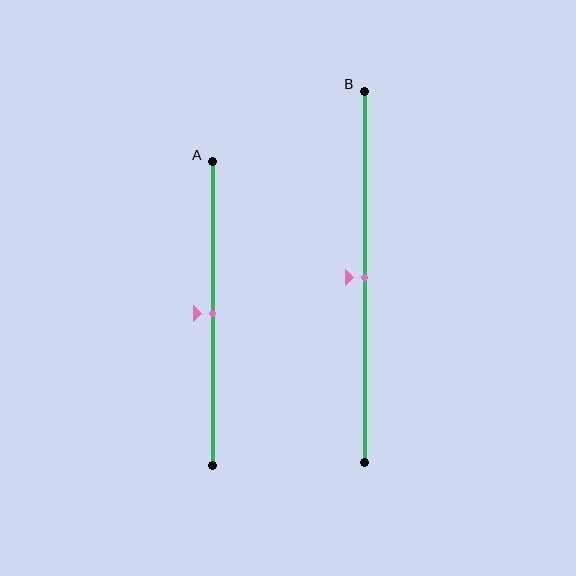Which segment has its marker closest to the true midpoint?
Segment A has its marker closest to the true midpoint.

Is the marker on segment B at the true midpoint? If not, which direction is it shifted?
Yes, the marker on segment B is at the true midpoint.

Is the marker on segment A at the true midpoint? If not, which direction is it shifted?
Yes, the marker on segment A is at the true midpoint.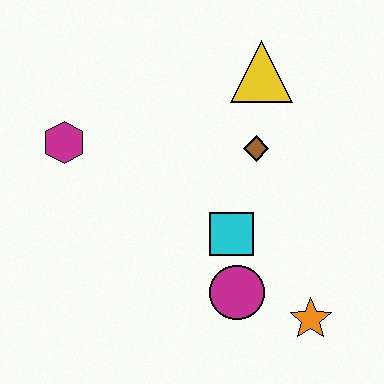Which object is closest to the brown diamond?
The yellow triangle is closest to the brown diamond.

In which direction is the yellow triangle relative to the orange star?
The yellow triangle is above the orange star.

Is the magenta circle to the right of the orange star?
No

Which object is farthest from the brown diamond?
The magenta hexagon is farthest from the brown diamond.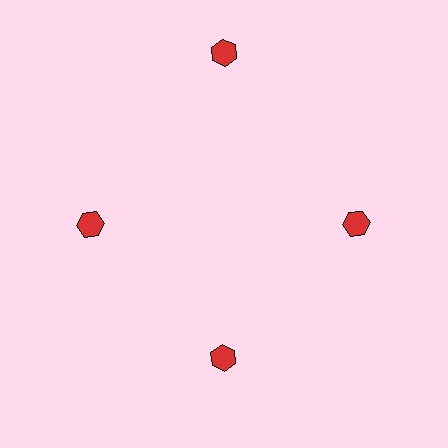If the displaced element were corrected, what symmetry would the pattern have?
It would have 4-fold rotational symmetry — the pattern would map onto itself every 90 degrees.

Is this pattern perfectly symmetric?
No. The 4 red hexagons are arranged in a ring, but one element near the 12 o'clock position is pushed outward from the center, breaking the 4-fold rotational symmetry.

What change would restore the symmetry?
The symmetry would be restored by moving it inward, back onto the ring so that all 4 hexagons sit at equal angles and equal distance from the center.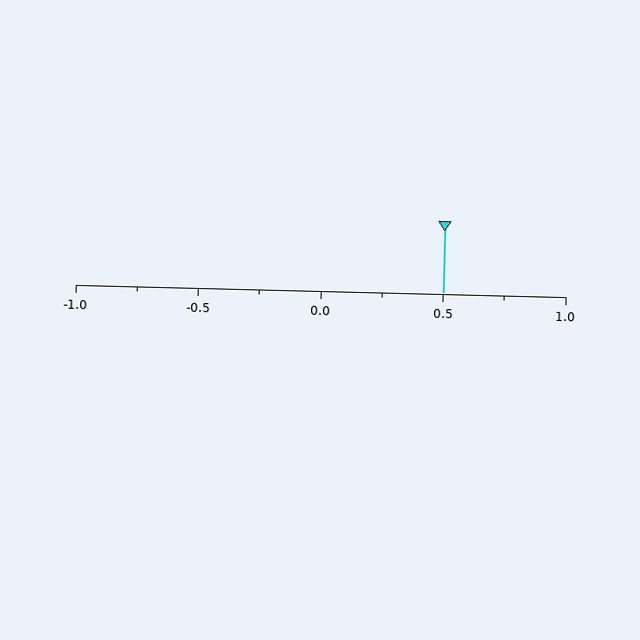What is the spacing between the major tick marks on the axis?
The major ticks are spaced 0.5 apart.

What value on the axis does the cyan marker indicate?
The marker indicates approximately 0.5.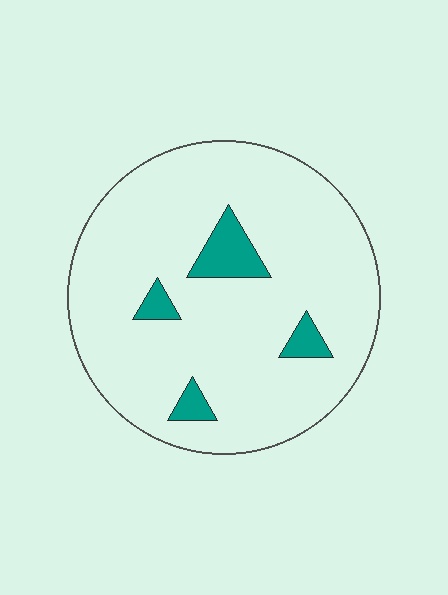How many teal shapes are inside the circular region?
4.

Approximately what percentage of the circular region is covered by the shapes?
Approximately 10%.